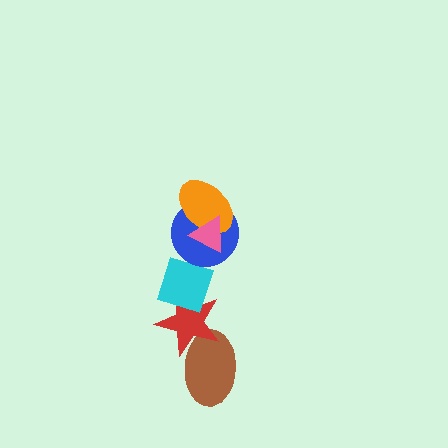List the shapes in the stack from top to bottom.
From top to bottom: the pink triangle, the orange ellipse, the blue circle, the cyan diamond, the red star, the brown ellipse.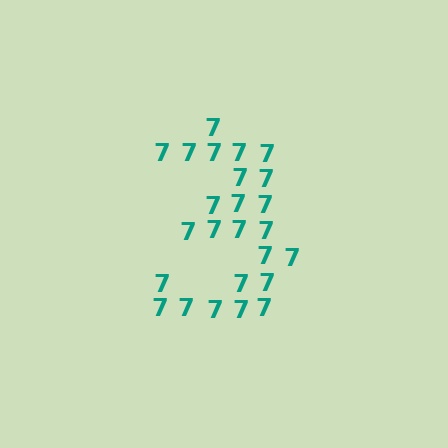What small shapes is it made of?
It is made of small digit 7's.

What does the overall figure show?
The overall figure shows the digit 3.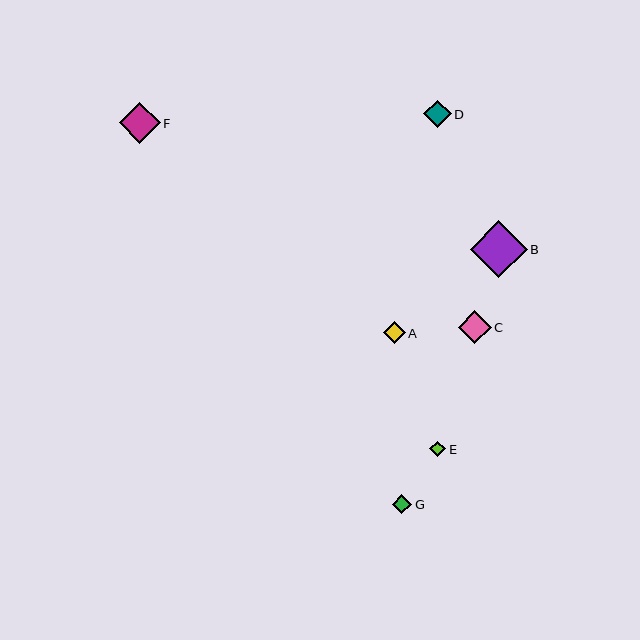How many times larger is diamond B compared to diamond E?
Diamond B is approximately 3.6 times the size of diamond E.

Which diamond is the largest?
Diamond B is the largest with a size of approximately 57 pixels.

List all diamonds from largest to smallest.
From largest to smallest: B, F, C, D, A, G, E.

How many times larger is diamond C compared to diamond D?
Diamond C is approximately 1.2 times the size of diamond D.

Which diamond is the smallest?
Diamond E is the smallest with a size of approximately 16 pixels.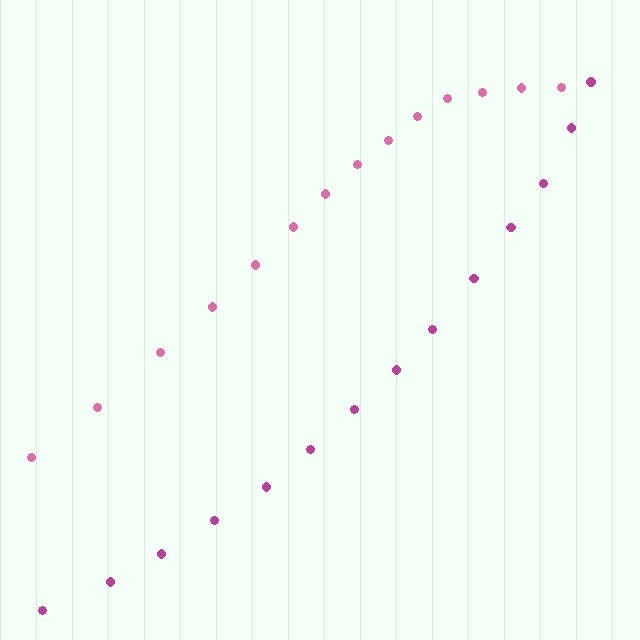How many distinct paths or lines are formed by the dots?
There are 2 distinct paths.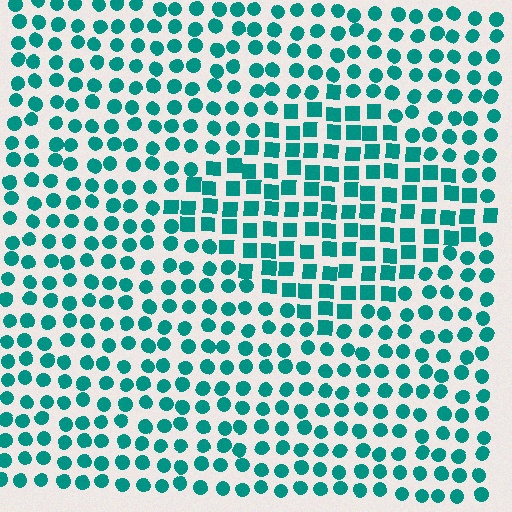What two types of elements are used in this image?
The image uses squares inside the diamond region and circles outside it.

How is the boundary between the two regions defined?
The boundary is defined by a change in element shape: squares inside vs. circles outside. All elements share the same color and spacing.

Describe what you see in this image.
The image is filled with small teal elements arranged in a uniform grid. A diamond-shaped region contains squares, while the surrounding area contains circles. The boundary is defined purely by the change in element shape.